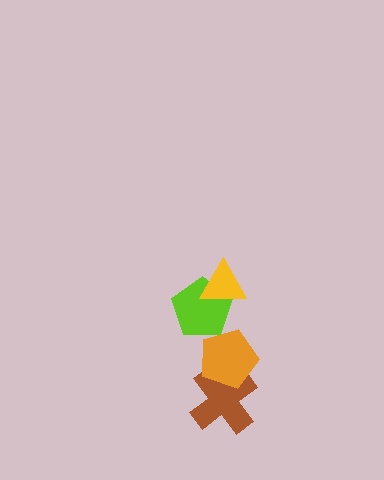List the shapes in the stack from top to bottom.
From top to bottom: the yellow triangle, the lime pentagon, the orange pentagon, the brown cross.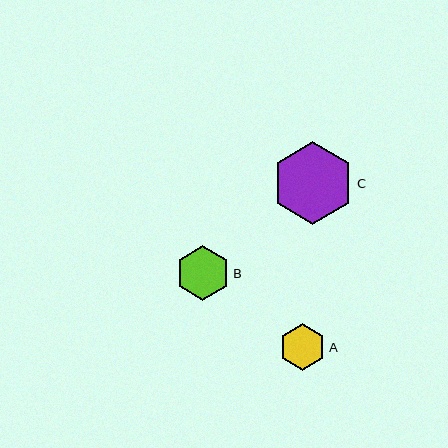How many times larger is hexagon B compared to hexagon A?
Hexagon B is approximately 1.2 times the size of hexagon A.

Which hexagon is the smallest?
Hexagon A is the smallest with a size of approximately 46 pixels.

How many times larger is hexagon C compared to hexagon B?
Hexagon C is approximately 1.5 times the size of hexagon B.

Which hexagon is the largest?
Hexagon C is the largest with a size of approximately 82 pixels.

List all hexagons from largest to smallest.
From largest to smallest: C, B, A.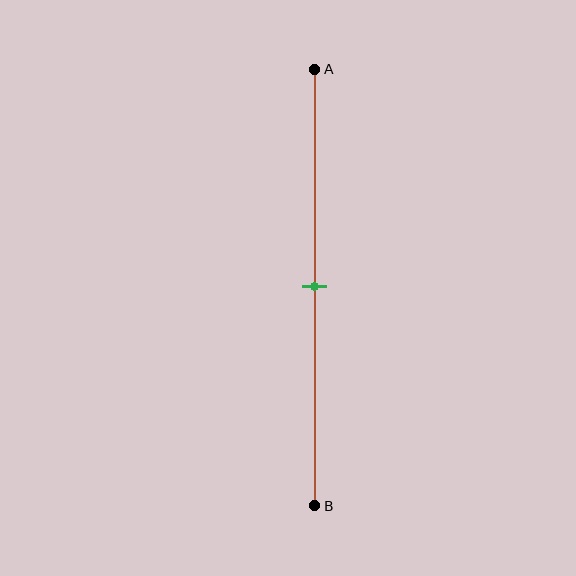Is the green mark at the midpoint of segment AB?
Yes, the mark is approximately at the midpoint.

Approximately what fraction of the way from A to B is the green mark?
The green mark is approximately 50% of the way from A to B.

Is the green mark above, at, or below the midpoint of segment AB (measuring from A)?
The green mark is approximately at the midpoint of segment AB.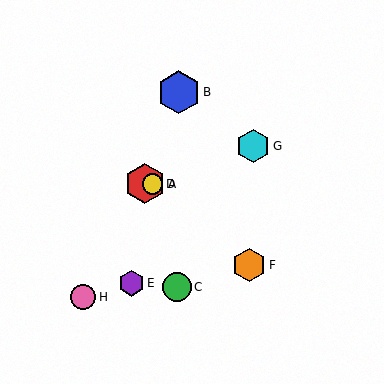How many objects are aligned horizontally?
2 objects (A, D) are aligned horizontally.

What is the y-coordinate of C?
Object C is at y≈287.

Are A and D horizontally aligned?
Yes, both are at y≈184.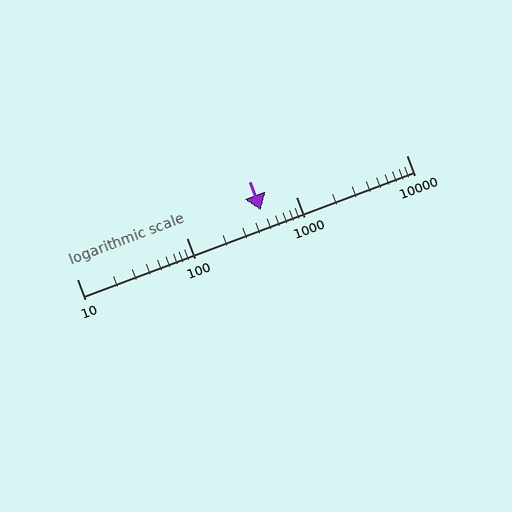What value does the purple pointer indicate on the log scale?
The pointer indicates approximately 470.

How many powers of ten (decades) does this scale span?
The scale spans 3 decades, from 10 to 10000.